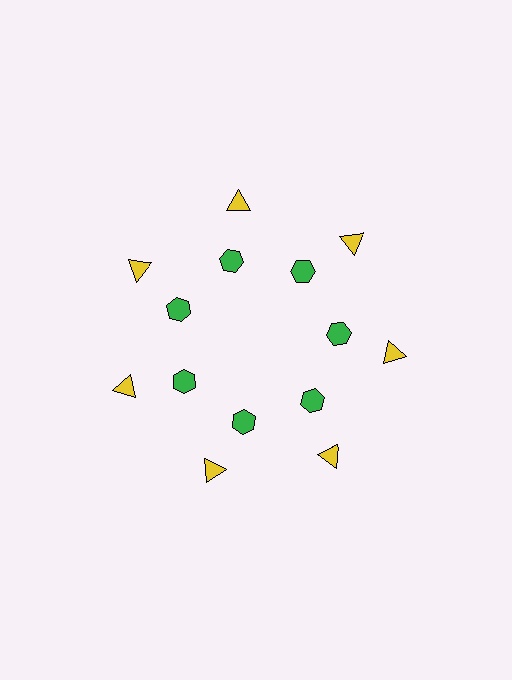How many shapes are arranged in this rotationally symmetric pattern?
There are 14 shapes, arranged in 7 groups of 2.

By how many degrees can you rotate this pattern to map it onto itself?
The pattern maps onto itself every 51 degrees of rotation.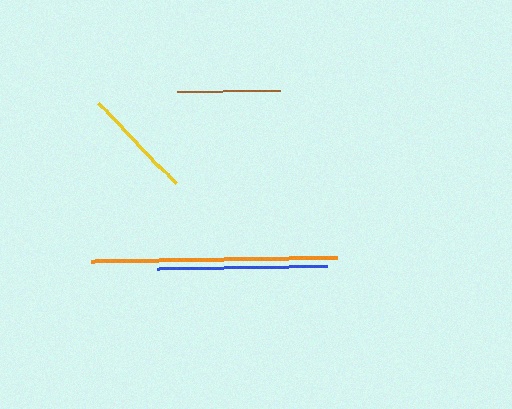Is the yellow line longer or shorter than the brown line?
The yellow line is longer than the brown line.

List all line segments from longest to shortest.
From longest to shortest: orange, blue, yellow, brown.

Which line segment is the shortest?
The brown line is the shortest at approximately 103 pixels.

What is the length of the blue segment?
The blue segment is approximately 170 pixels long.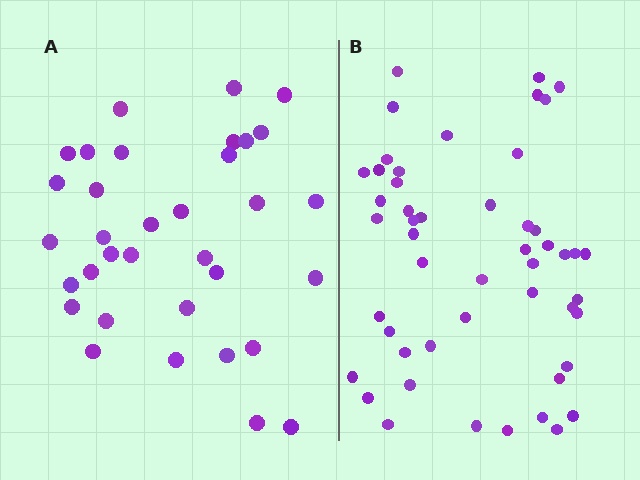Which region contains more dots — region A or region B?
Region B (the right region) has more dots.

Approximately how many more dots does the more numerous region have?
Region B has approximately 15 more dots than region A.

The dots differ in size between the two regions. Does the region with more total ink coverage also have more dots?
No. Region A has more total ink coverage because its dots are larger, but region B actually contains more individual dots. Total area can be misleading — the number of items is what matters here.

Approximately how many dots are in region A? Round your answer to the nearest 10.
About 30 dots. (The exact count is 34, which rounds to 30.)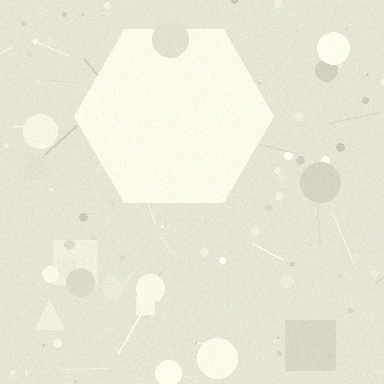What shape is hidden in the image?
A hexagon is hidden in the image.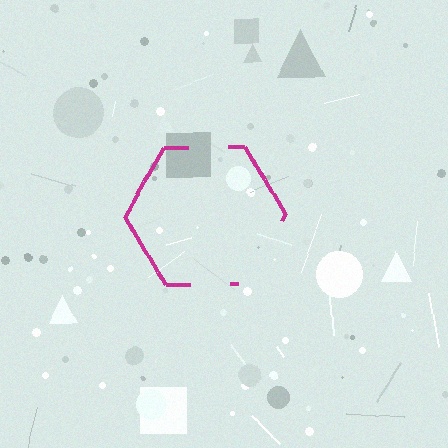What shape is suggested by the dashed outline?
The dashed outline suggests a hexagon.